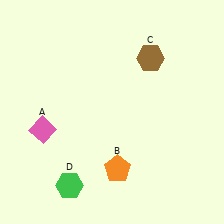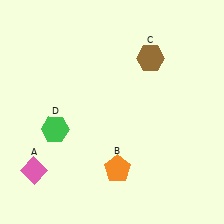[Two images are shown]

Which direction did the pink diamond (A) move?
The pink diamond (A) moved down.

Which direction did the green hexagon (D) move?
The green hexagon (D) moved up.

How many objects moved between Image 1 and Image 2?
2 objects moved between the two images.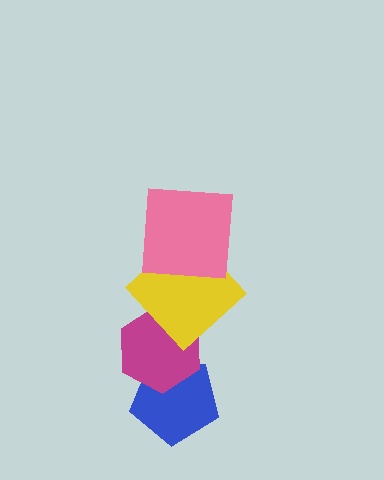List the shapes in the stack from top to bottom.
From top to bottom: the pink square, the yellow diamond, the magenta hexagon, the blue pentagon.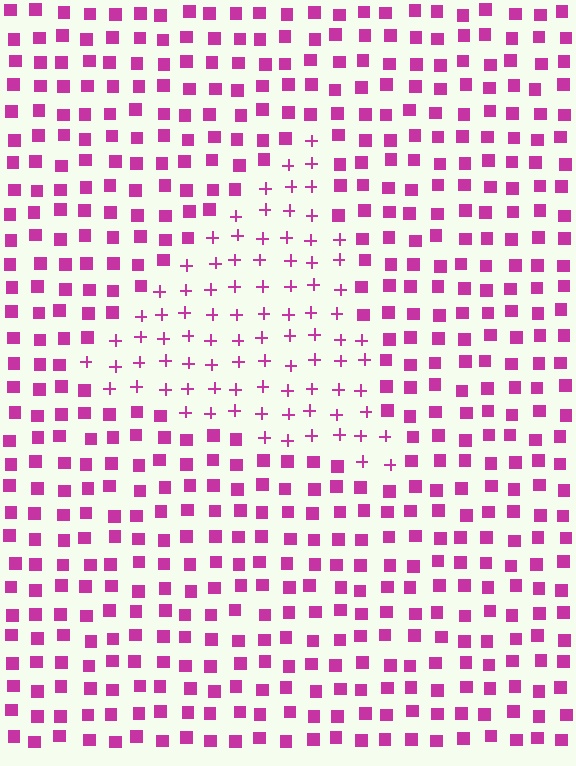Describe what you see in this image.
The image is filled with small magenta elements arranged in a uniform grid. A triangle-shaped region contains plus signs, while the surrounding area contains squares. The boundary is defined purely by the change in element shape.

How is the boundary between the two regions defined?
The boundary is defined by a change in element shape: plus signs inside vs. squares outside. All elements share the same color and spacing.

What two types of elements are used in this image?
The image uses plus signs inside the triangle region and squares outside it.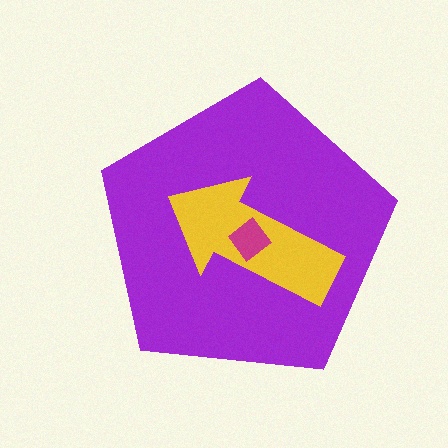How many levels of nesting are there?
3.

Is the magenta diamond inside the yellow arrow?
Yes.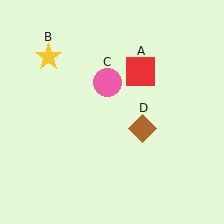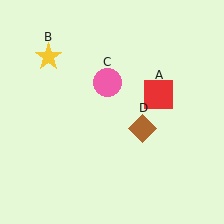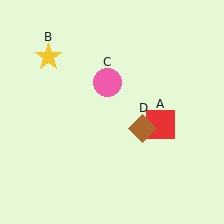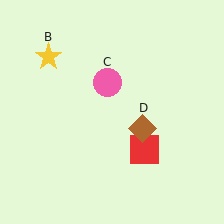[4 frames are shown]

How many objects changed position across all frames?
1 object changed position: red square (object A).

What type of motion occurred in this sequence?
The red square (object A) rotated clockwise around the center of the scene.